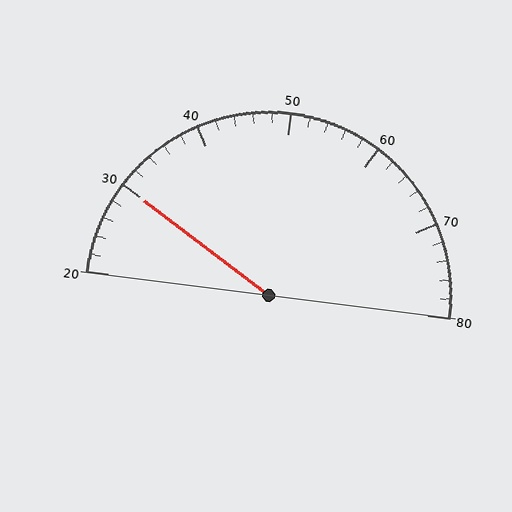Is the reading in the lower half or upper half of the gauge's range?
The reading is in the lower half of the range (20 to 80).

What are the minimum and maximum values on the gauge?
The gauge ranges from 20 to 80.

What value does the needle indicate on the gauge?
The needle indicates approximately 30.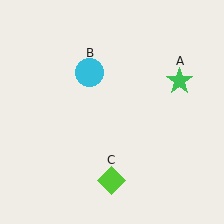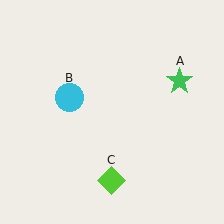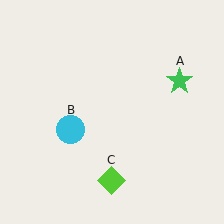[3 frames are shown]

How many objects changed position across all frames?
1 object changed position: cyan circle (object B).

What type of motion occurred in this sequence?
The cyan circle (object B) rotated counterclockwise around the center of the scene.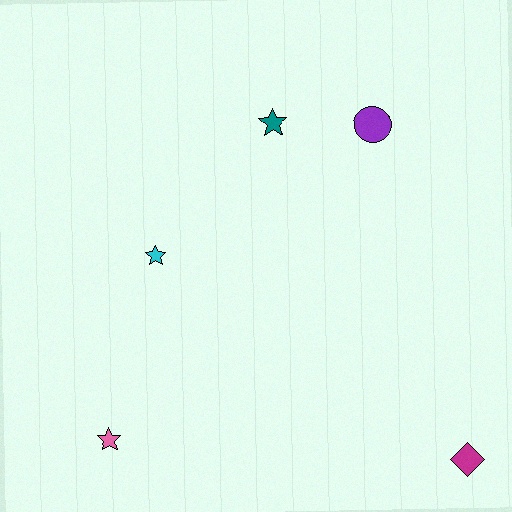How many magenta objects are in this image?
There is 1 magenta object.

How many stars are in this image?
There are 3 stars.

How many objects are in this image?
There are 5 objects.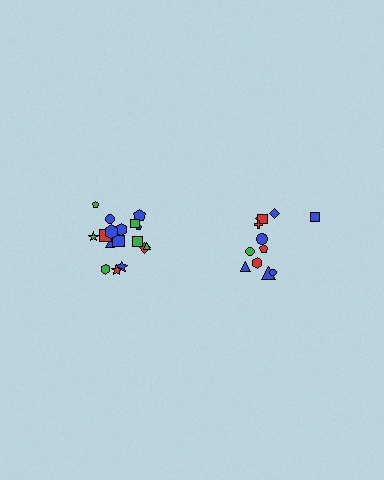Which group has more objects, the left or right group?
The left group.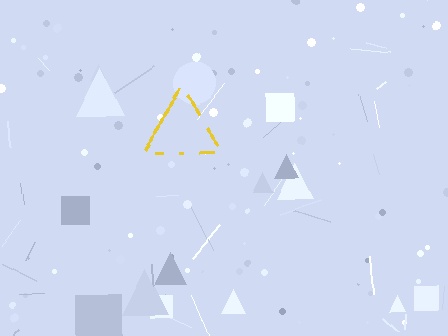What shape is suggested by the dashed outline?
The dashed outline suggests a triangle.